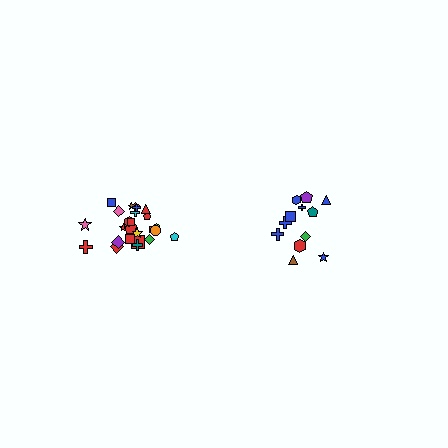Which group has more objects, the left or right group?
The left group.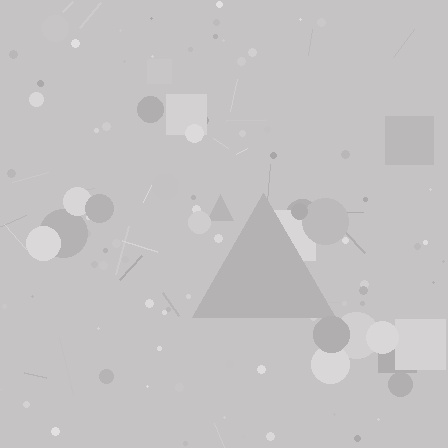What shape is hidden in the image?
A triangle is hidden in the image.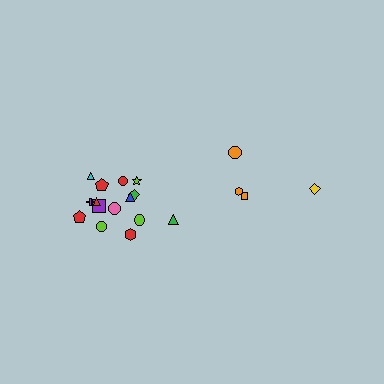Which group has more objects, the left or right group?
The left group.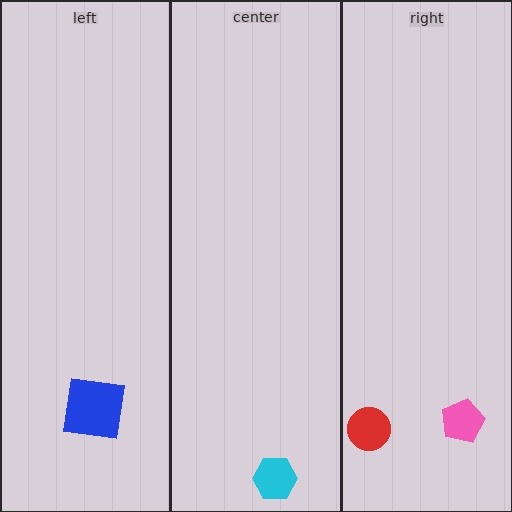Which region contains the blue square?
The left region.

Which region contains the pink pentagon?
The right region.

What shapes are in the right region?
The pink pentagon, the red circle.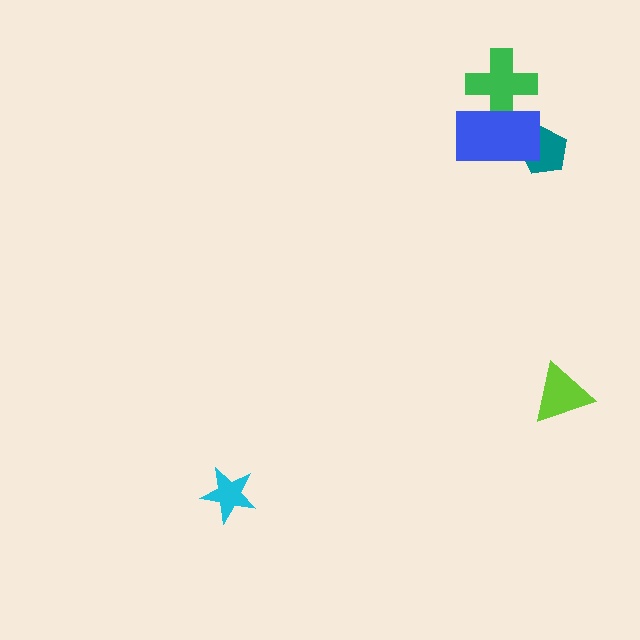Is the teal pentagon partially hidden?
Yes, it is partially covered by another shape.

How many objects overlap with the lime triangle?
0 objects overlap with the lime triangle.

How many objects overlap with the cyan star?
0 objects overlap with the cyan star.